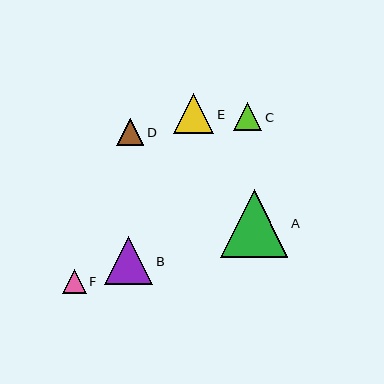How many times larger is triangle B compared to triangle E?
Triangle B is approximately 1.2 times the size of triangle E.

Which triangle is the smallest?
Triangle F is the smallest with a size of approximately 24 pixels.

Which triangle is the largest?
Triangle A is the largest with a size of approximately 67 pixels.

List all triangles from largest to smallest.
From largest to smallest: A, B, E, C, D, F.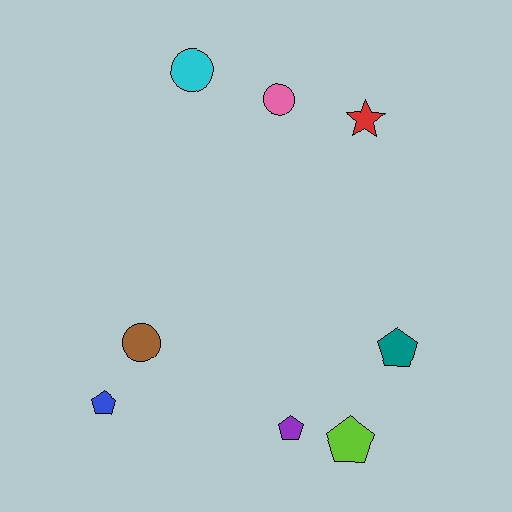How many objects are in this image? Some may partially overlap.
There are 8 objects.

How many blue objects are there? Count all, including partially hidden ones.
There is 1 blue object.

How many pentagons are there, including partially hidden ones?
There are 4 pentagons.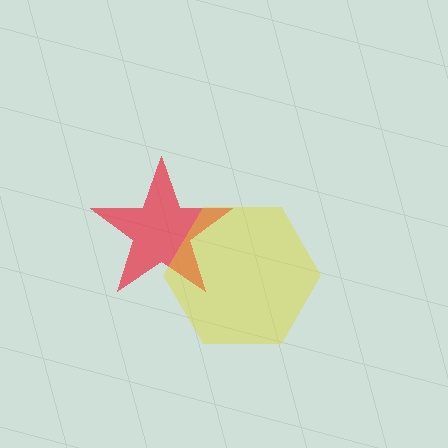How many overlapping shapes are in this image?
There are 2 overlapping shapes in the image.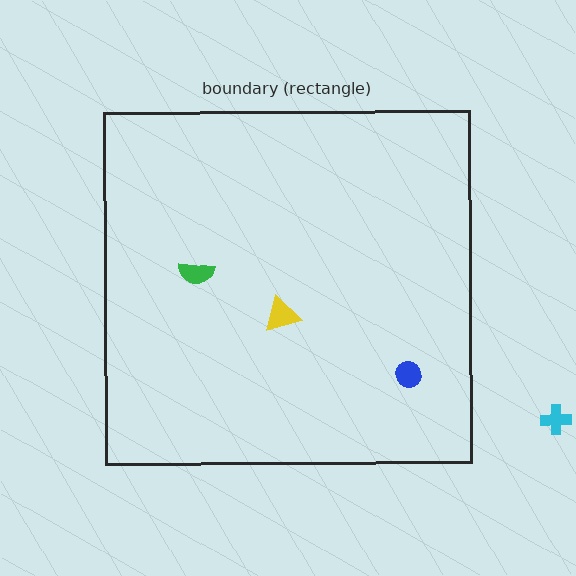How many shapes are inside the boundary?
3 inside, 1 outside.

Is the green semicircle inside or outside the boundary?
Inside.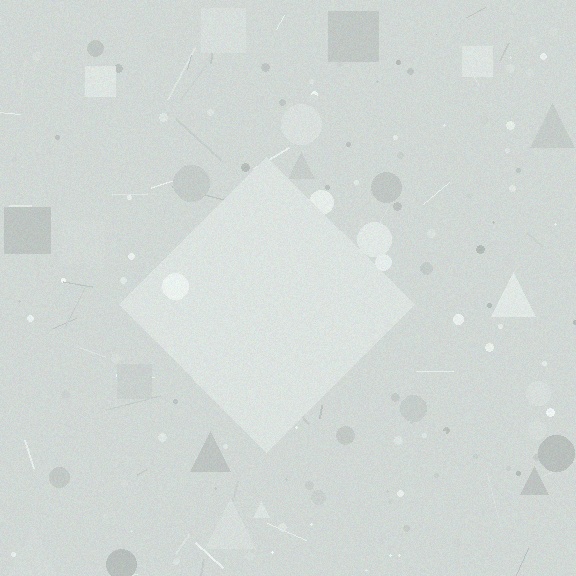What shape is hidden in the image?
A diamond is hidden in the image.